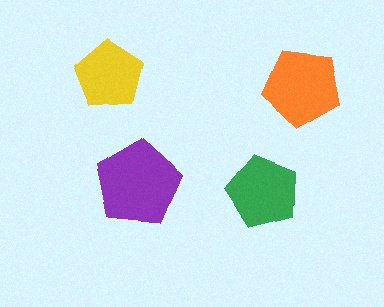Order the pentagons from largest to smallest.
the purple one, the orange one, the green one, the yellow one.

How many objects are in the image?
There are 4 objects in the image.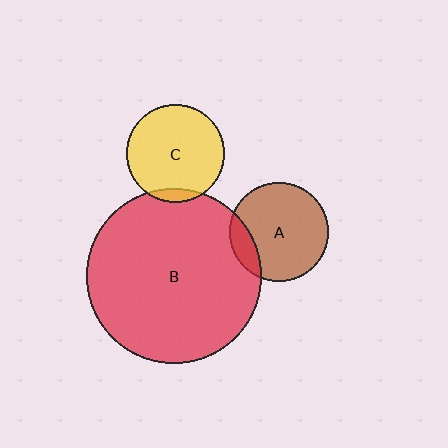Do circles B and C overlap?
Yes.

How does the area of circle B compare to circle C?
Approximately 3.2 times.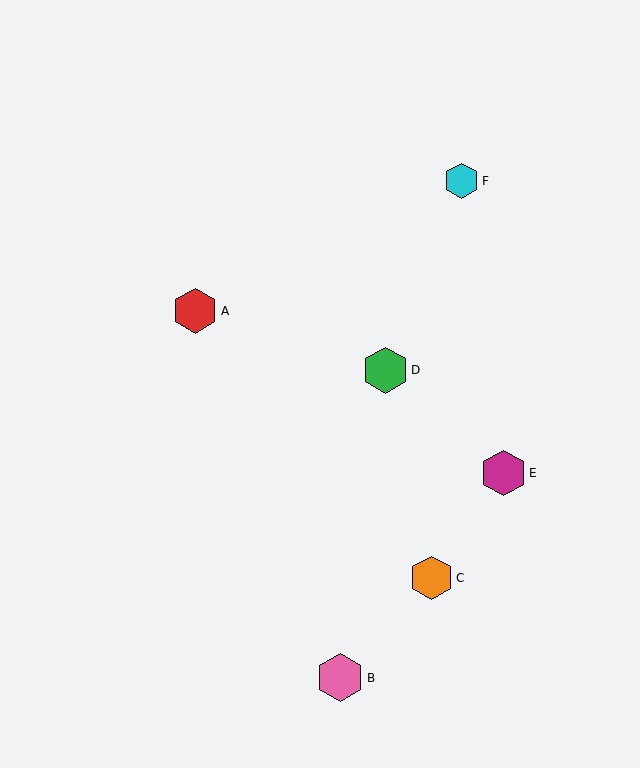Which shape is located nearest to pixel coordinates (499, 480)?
The magenta hexagon (labeled E) at (503, 473) is nearest to that location.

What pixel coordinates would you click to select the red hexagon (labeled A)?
Click at (195, 311) to select the red hexagon A.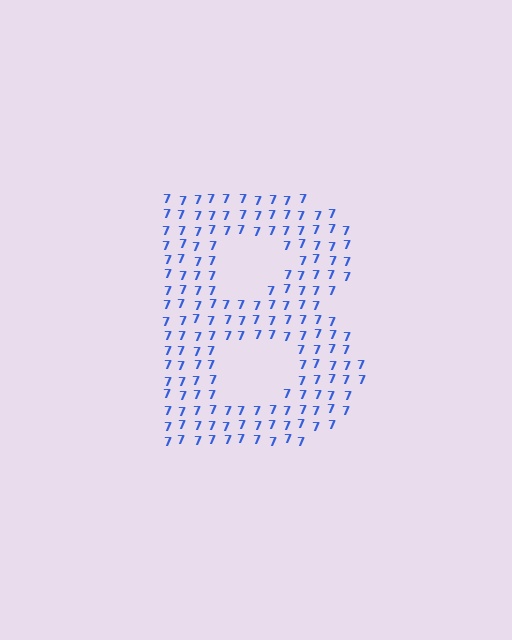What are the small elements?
The small elements are digit 7's.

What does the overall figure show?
The overall figure shows the letter B.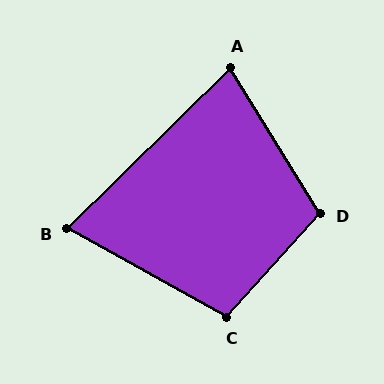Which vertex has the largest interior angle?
D, at approximately 106 degrees.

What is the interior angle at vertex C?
Approximately 103 degrees (obtuse).